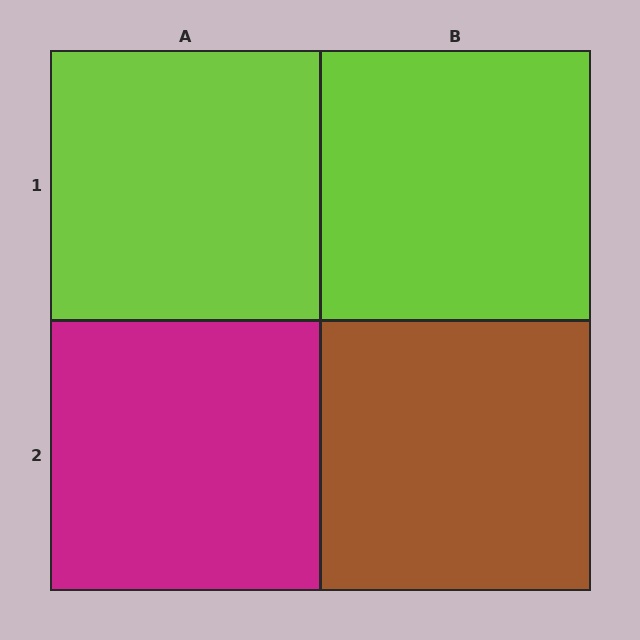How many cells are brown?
1 cell is brown.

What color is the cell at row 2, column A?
Magenta.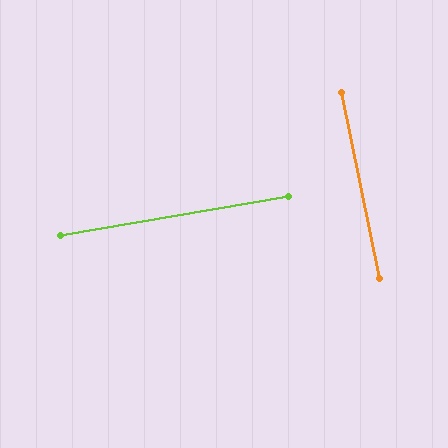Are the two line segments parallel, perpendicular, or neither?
Perpendicular — they meet at approximately 88°.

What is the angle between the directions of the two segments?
Approximately 88 degrees.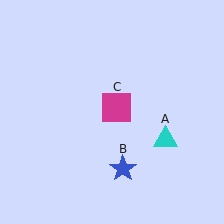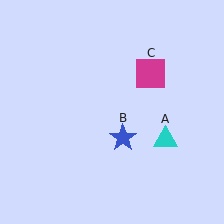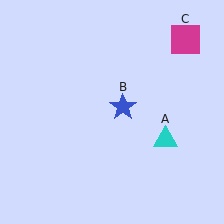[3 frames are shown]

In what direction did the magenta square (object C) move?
The magenta square (object C) moved up and to the right.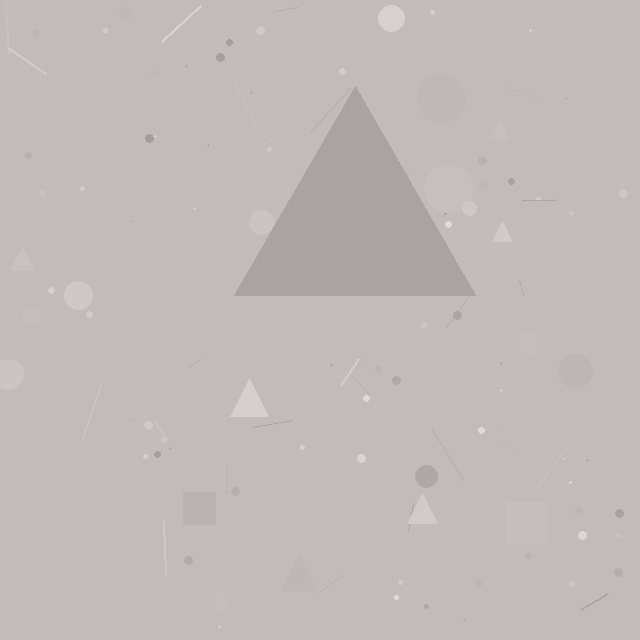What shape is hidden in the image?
A triangle is hidden in the image.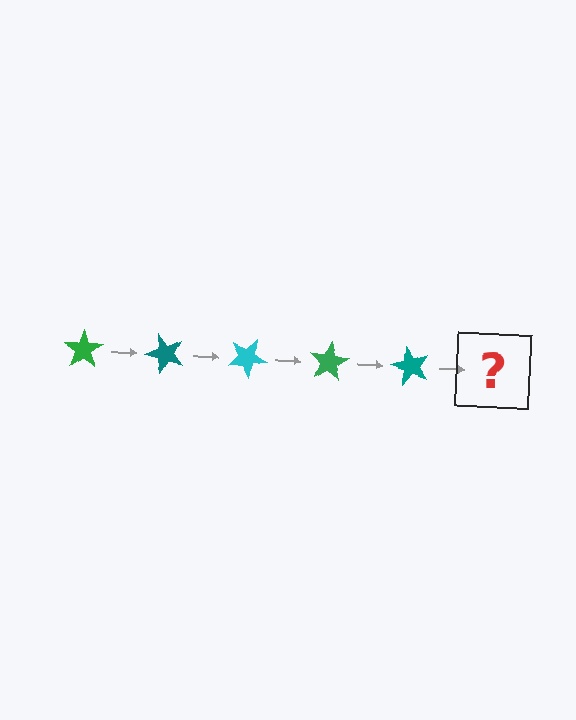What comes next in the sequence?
The next element should be a cyan star, rotated 250 degrees from the start.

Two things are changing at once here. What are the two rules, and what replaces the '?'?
The two rules are that it rotates 50 degrees each step and the color cycles through green, teal, and cyan. The '?' should be a cyan star, rotated 250 degrees from the start.